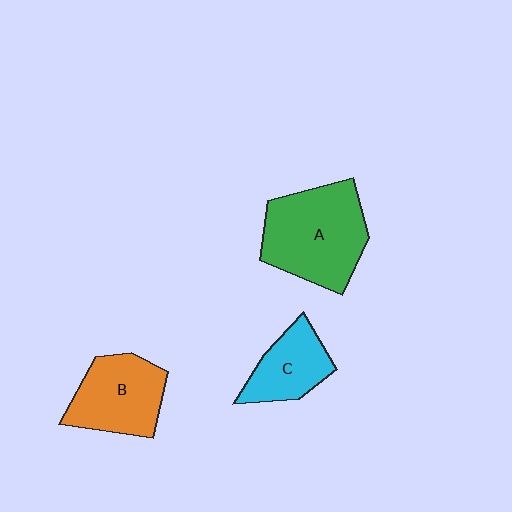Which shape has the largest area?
Shape A (green).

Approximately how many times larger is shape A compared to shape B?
Approximately 1.4 times.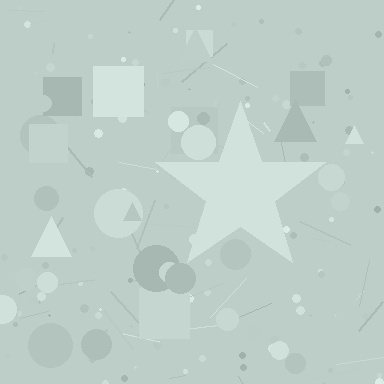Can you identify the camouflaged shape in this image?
The camouflaged shape is a star.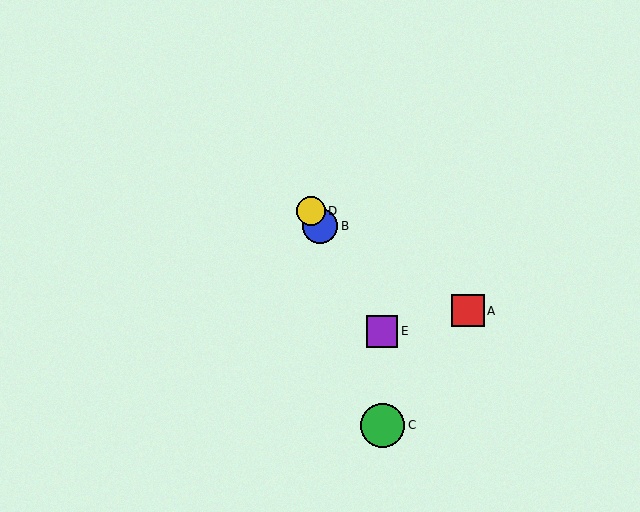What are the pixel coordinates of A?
Object A is at (468, 311).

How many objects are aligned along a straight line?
3 objects (B, D, E) are aligned along a straight line.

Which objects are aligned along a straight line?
Objects B, D, E are aligned along a straight line.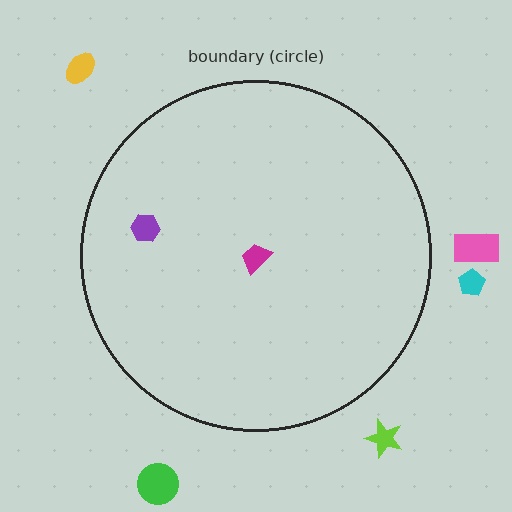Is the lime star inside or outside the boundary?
Outside.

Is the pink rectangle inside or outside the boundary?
Outside.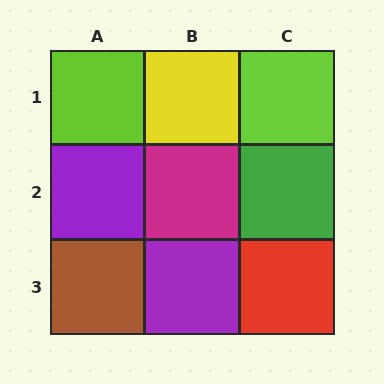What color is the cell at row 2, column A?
Purple.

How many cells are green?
1 cell is green.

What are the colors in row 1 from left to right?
Lime, yellow, lime.